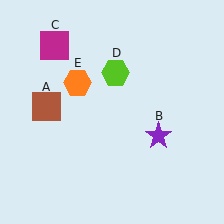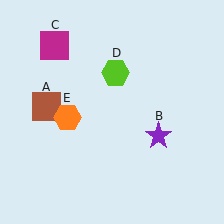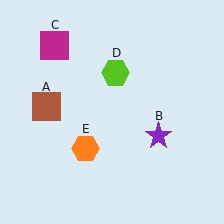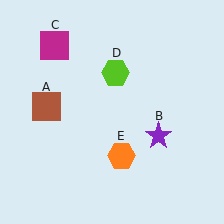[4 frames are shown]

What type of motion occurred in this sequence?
The orange hexagon (object E) rotated counterclockwise around the center of the scene.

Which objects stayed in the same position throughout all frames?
Brown square (object A) and purple star (object B) and magenta square (object C) and lime hexagon (object D) remained stationary.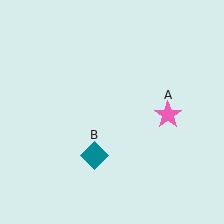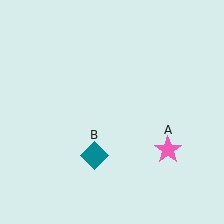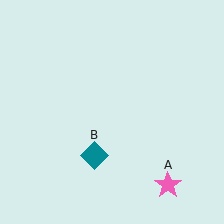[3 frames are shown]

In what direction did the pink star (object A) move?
The pink star (object A) moved down.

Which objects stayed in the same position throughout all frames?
Teal diamond (object B) remained stationary.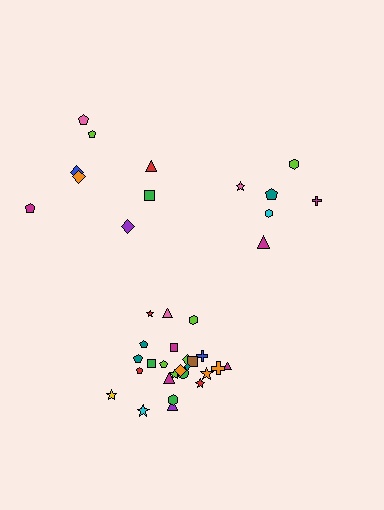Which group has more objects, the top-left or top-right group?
The top-left group.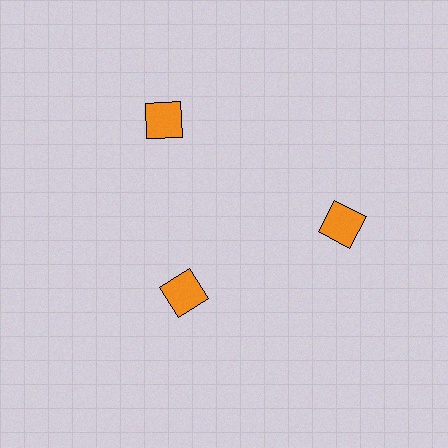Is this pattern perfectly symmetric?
No. The 3 orange squares are arranged in a ring, but one element near the 7 o'clock position is pulled inward toward the center, breaking the 3-fold rotational symmetry.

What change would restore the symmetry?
The symmetry would be restored by moving it outward, back onto the ring so that all 3 squares sit at equal angles and equal distance from the center.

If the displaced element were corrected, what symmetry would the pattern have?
It would have 3-fold rotational symmetry — the pattern would map onto itself every 120 degrees.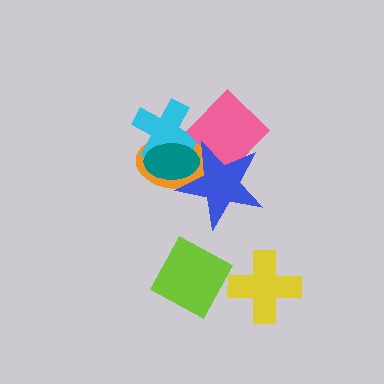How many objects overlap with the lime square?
0 objects overlap with the lime square.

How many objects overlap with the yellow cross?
0 objects overlap with the yellow cross.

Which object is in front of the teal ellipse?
The blue star is in front of the teal ellipse.